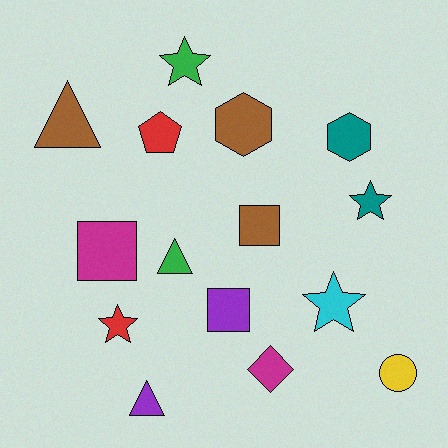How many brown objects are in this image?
There are 3 brown objects.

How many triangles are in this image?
There are 3 triangles.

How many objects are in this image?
There are 15 objects.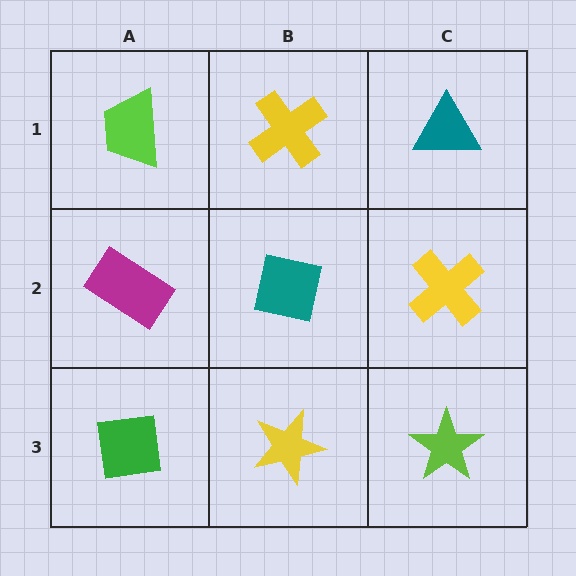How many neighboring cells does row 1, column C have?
2.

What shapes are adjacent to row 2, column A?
A lime trapezoid (row 1, column A), a green square (row 3, column A), a teal square (row 2, column B).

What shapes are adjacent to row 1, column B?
A teal square (row 2, column B), a lime trapezoid (row 1, column A), a teal triangle (row 1, column C).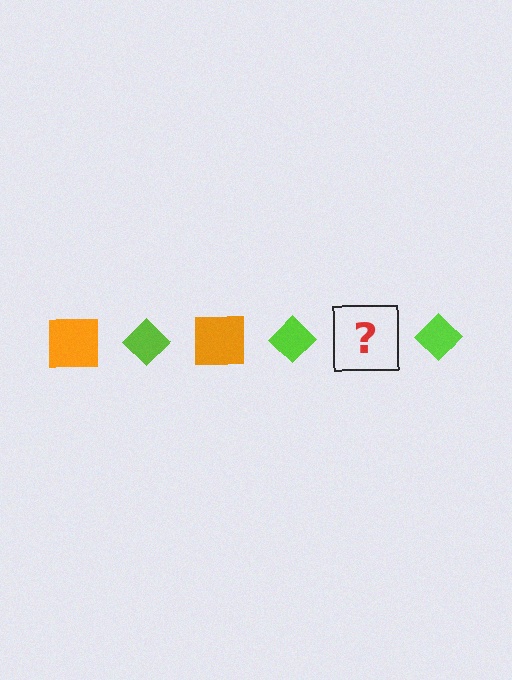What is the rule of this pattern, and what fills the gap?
The rule is that the pattern alternates between orange square and lime diamond. The gap should be filled with an orange square.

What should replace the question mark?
The question mark should be replaced with an orange square.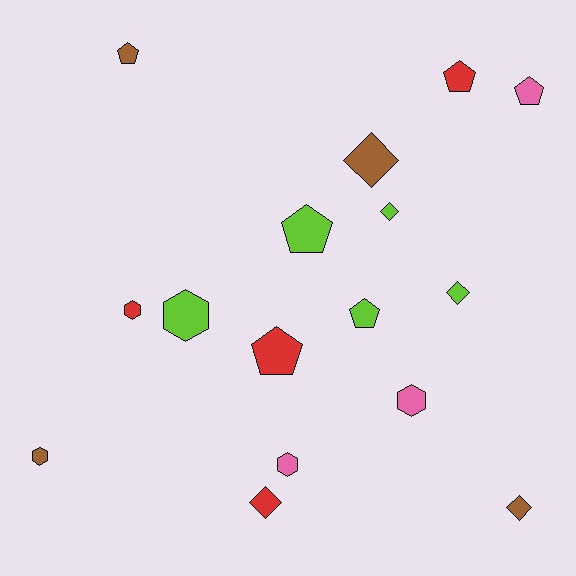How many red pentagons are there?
There are 2 red pentagons.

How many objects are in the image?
There are 16 objects.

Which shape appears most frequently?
Pentagon, with 6 objects.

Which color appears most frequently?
Lime, with 5 objects.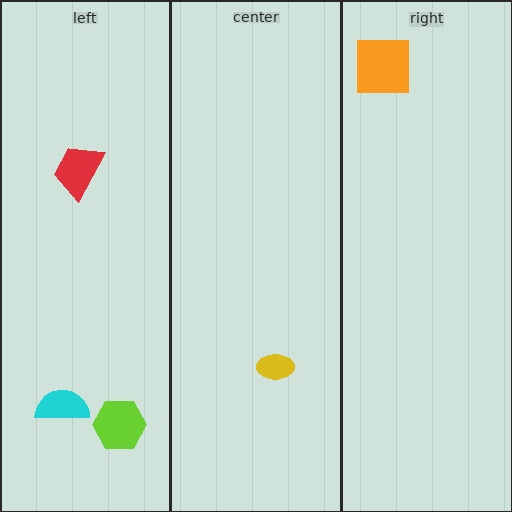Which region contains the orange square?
The right region.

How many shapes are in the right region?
1.